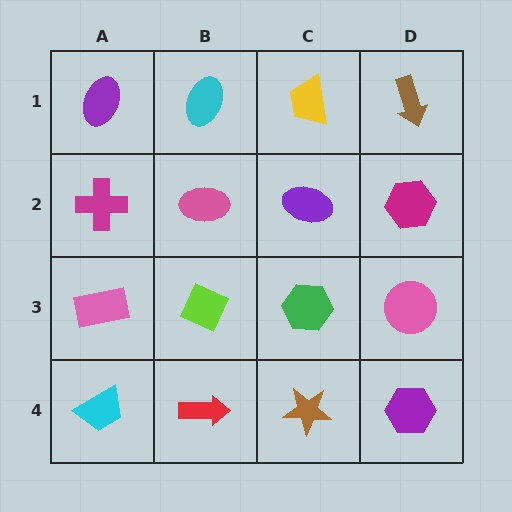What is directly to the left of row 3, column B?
A pink rectangle.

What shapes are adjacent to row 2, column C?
A yellow trapezoid (row 1, column C), a green hexagon (row 3, column C), a pink ellipse (row 2, column B), a magenta hexagon (row 2, column D).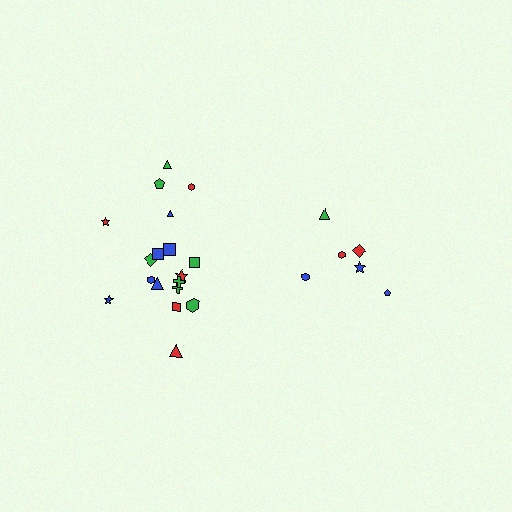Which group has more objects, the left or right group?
The left group.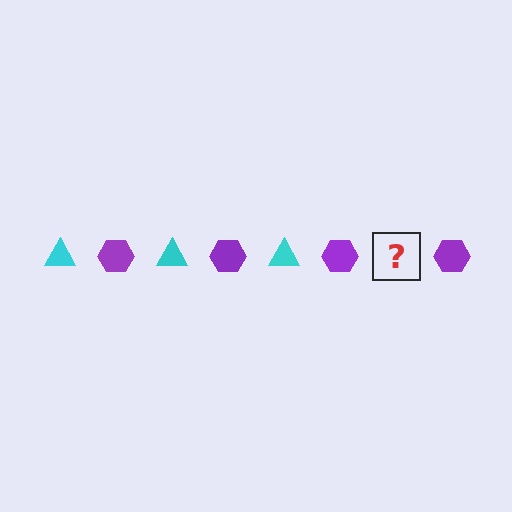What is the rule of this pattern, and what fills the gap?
The rule is that the pattern alternates between cyan triangle and purple hexagon. The gap should be filled with a cyan triangle.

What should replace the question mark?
The question mark should be replaced with a cyan triangle.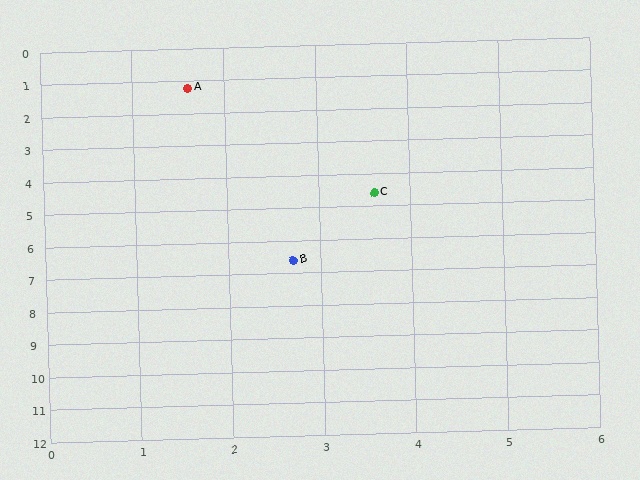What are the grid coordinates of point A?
Point A is at approximately (1.6, 1.2).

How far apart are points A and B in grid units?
Points A and B are about 5.5 grid units apart.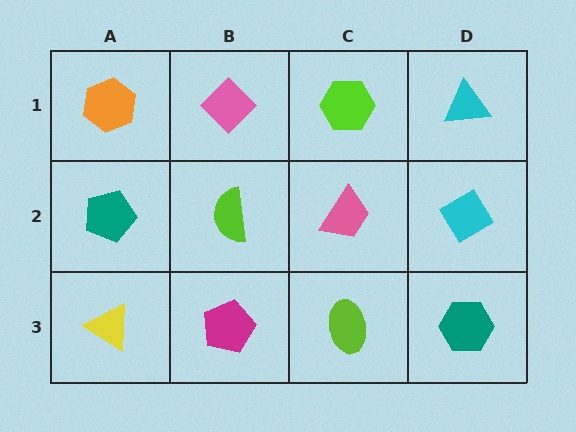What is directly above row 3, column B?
A lime semicircle.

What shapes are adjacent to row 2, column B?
A pink diamond (row 1, column B), a magenta pentagon (row 3, column B), a teal pentagon (row 2, column A), a pink trapezoid (row 2, column C).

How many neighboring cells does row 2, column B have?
4.